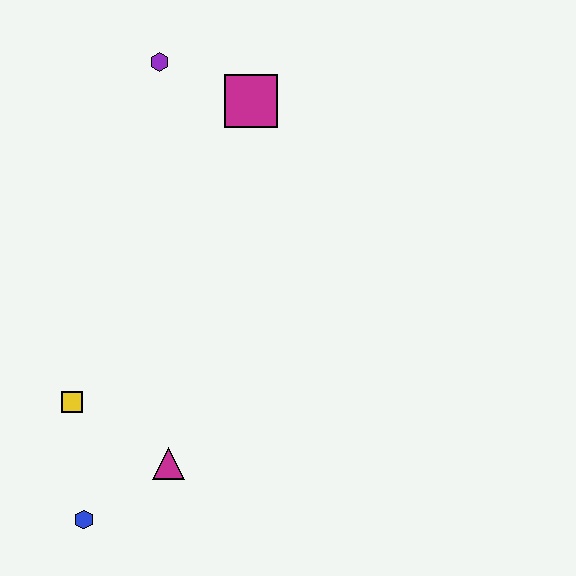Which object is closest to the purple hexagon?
The magenta square is closest to the purple hexagon.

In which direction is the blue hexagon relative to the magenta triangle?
The blue hexagon is to the left of the magenta triangle.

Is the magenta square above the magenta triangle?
Yes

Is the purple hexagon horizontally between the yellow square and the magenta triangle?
Yes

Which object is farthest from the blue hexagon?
The purple hexagon is farthest from the blue hexagon.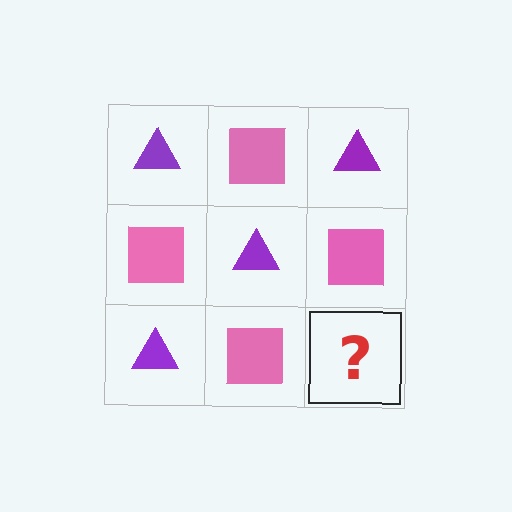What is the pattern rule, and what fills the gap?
The rule is that it alternates purple triangle and pink square in a checkerboard pattern. The gap should be filled with a purple triangle.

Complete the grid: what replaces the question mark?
The question mark should be replaced with a purple triangle.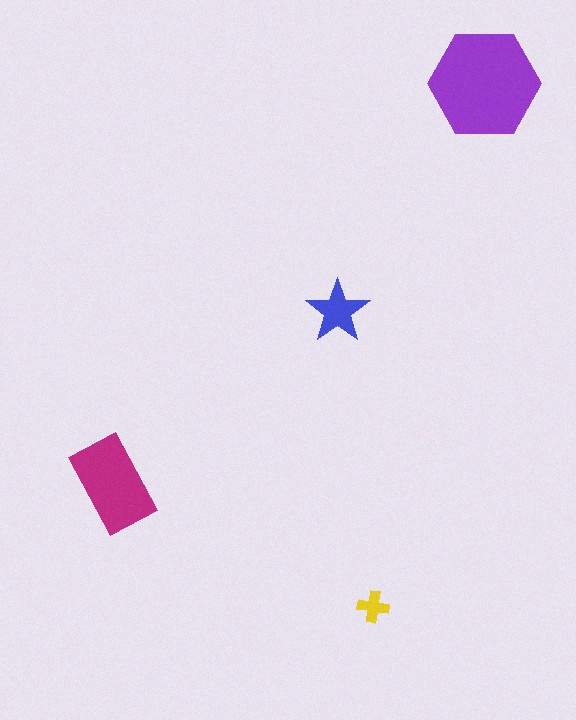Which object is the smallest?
The yellow cross.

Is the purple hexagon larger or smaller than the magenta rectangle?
Larger.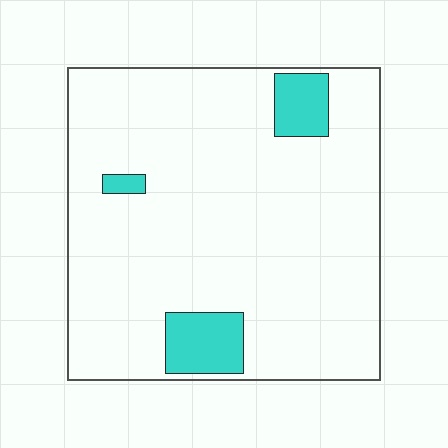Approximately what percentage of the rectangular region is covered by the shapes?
Approximately 10%.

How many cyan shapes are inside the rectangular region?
3.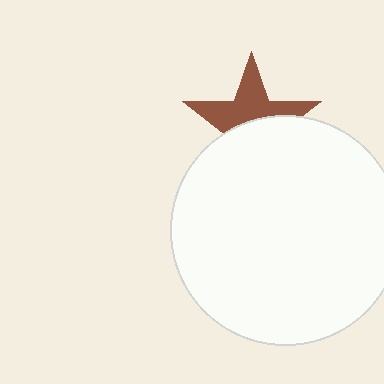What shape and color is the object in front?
The object in front is a white circle.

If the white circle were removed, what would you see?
You would see the complete brown star.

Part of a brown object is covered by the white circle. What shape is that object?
It is a star.